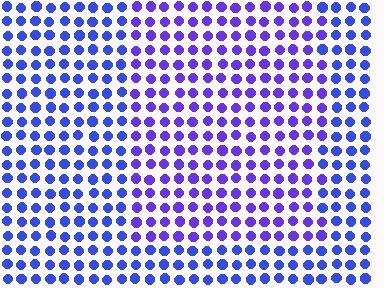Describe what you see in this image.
The image is filled with small blue elements in a uniform arrangement. A rectangle-shaped region is visible where the elements are tinted to a slightly different hue, forming a subtle color boundary.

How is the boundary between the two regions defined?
The boundary is defined purely by a slight shift in hue (about 26 degrees). Spacing, size, and orientation are identical on both sides.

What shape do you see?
I see a rectangle.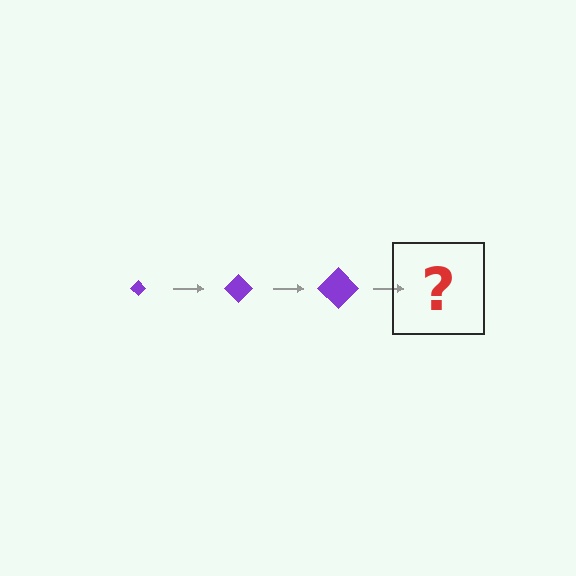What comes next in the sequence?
The next element should be a purple diamond, larger than the previous one.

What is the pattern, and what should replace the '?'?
The pattern is that the diamond gets progressively larger each step. The '?' should be a purple diamond, larger than the previous one.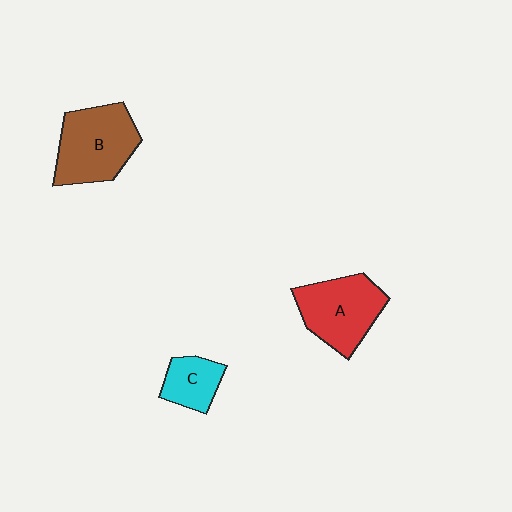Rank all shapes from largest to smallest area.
From largest to smallest: B (brown), A (red), C (cyan).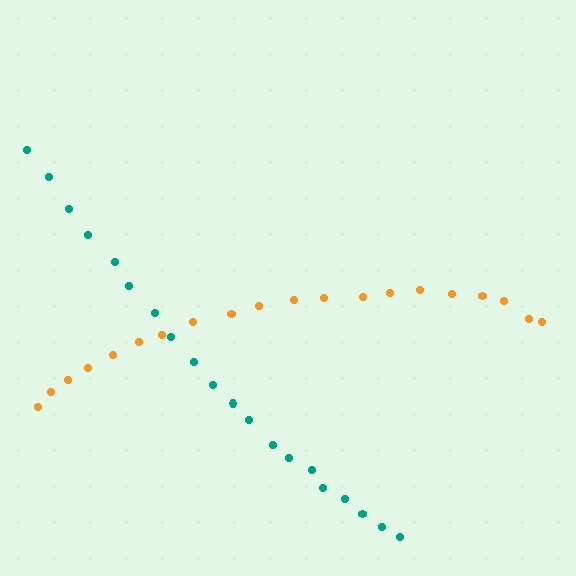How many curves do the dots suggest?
There are 2 distinct paths.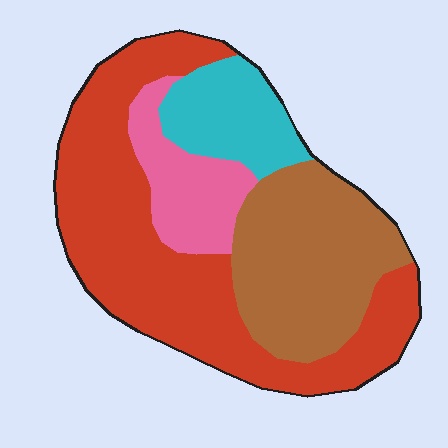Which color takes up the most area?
Red, at roughly 45%.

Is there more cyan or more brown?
Brown.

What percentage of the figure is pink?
Pink takes up about one eighth (1/8) of the figure.